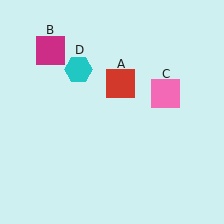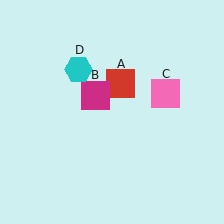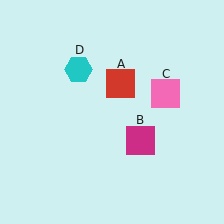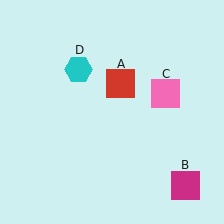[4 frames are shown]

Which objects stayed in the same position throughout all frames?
Red square (object A) and pink square (object C) and cyan hexagon (object D) remained stationary.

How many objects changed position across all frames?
1 object changed position: magenta square (object B).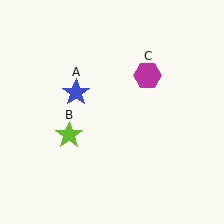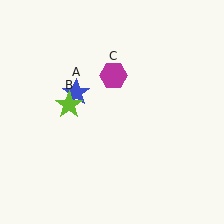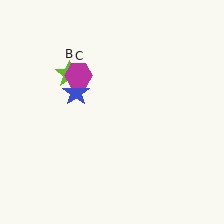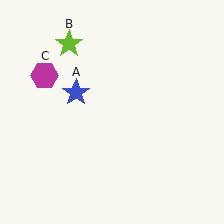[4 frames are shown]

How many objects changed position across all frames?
2 objects changed position: lime star (object B), magenta hexagon (object C).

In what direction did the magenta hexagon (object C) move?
The magenta hexagon (object C) moved left.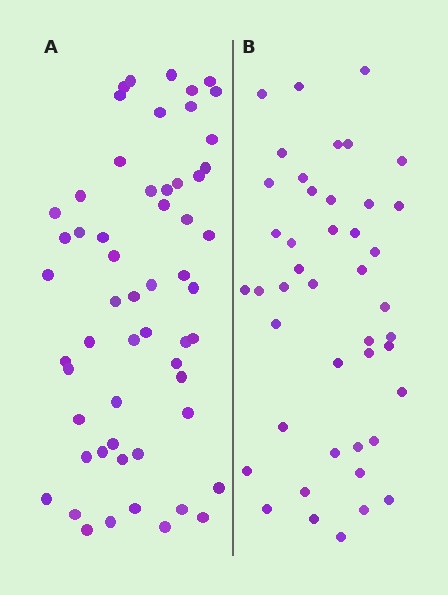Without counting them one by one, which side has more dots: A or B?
Region A (the left region) has more dots.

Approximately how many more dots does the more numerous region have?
Region A has approximately 15 more dots than region B.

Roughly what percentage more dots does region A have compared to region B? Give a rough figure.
About 30% more.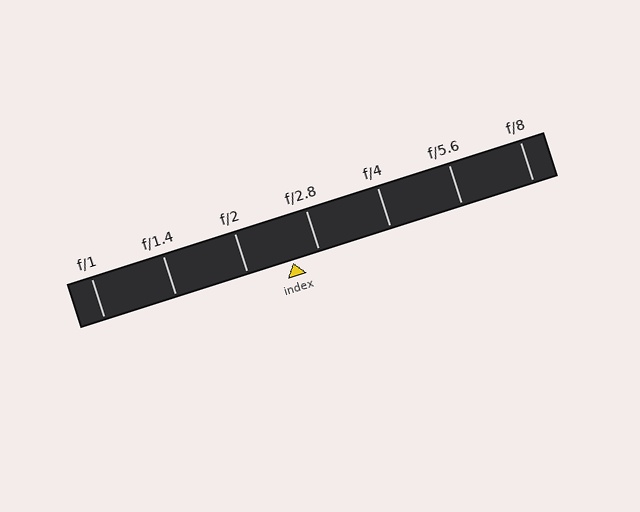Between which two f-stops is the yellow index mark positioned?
The index mark is between f/2 and f/2.8.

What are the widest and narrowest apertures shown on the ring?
The widest aperture shown is f/1 and the narrowest is f/8.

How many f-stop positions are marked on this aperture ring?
There are 7 f-stop positions marked.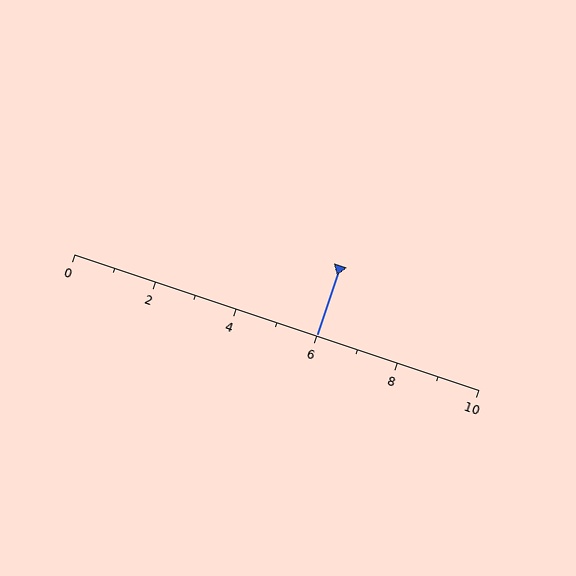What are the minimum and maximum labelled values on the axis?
The axis runs from 0 to 10.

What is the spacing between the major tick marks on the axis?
The major ticks are spaced 2 apart.